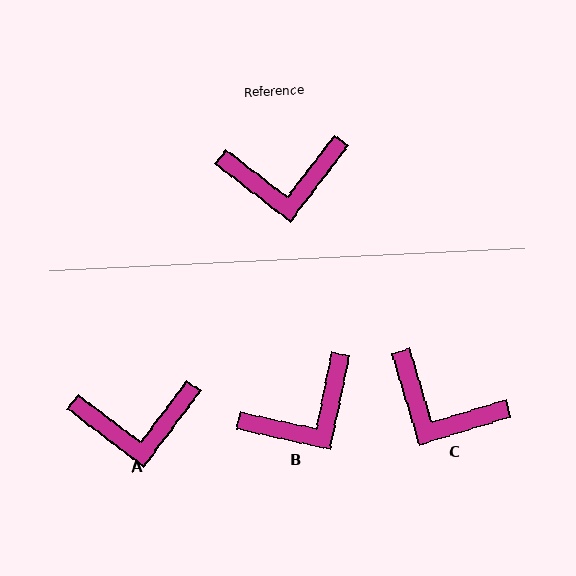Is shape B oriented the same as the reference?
No, it is off by about 25 degrees.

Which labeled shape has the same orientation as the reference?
A.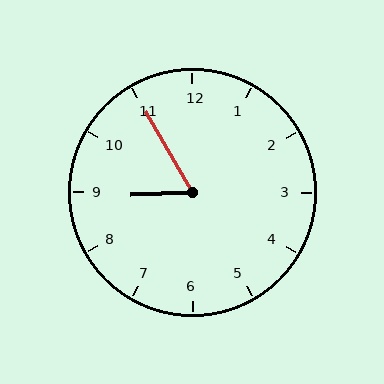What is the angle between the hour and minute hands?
Approximately 62 degrees.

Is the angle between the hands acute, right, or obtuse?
It is acute.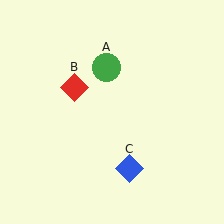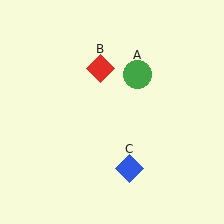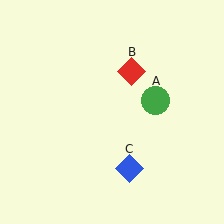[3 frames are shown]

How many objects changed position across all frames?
2 objects changed position: green circle (object A), red diamond (object B).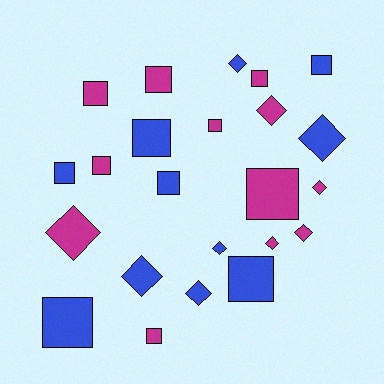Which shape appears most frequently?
Square, with 13 objects.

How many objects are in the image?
There are 23 objects.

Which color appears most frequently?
Magenta, with 12 objects.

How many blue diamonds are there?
There are 5 blue diamonds.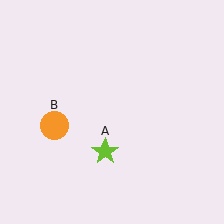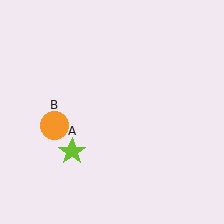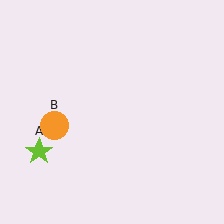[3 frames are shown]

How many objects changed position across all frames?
1 object changed position: lime star (object A).